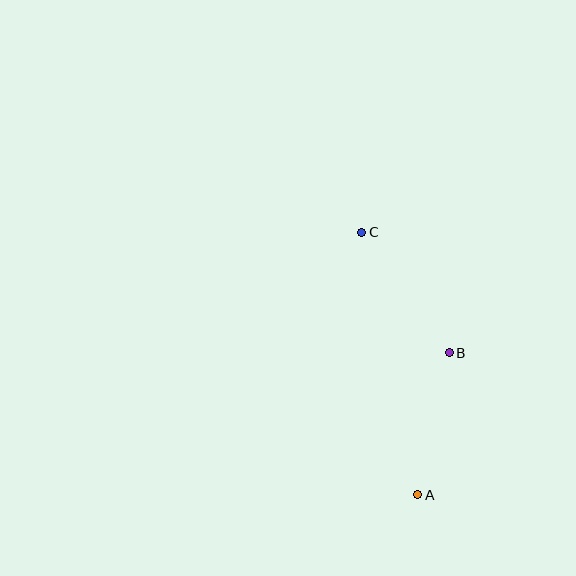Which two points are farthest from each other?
Points A and C are farthest from each other.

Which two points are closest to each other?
Points A and B are closest to each other.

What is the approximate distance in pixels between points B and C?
The distance between B and C is approximately 149 pixels.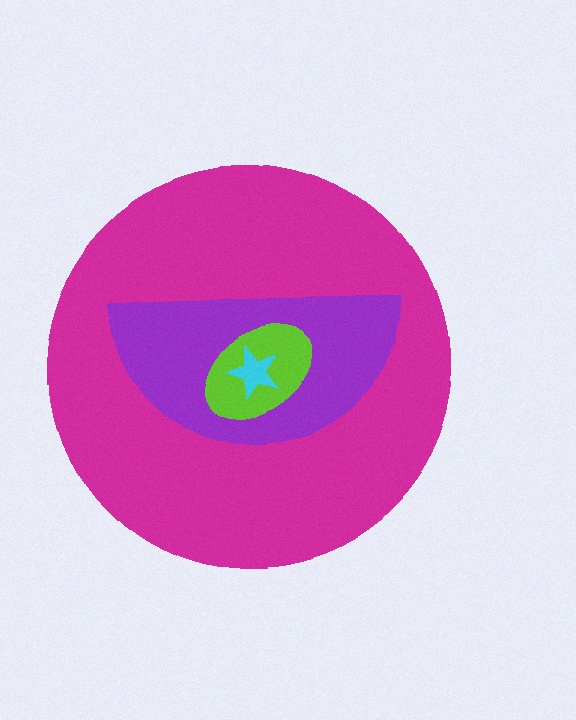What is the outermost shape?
The magenta circle.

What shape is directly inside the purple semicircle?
The lime ellipse.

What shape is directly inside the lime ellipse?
The cyan star.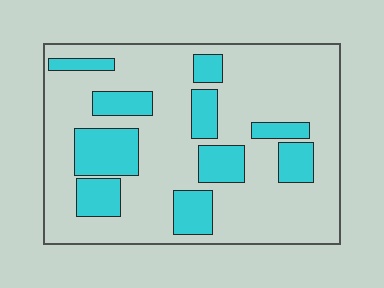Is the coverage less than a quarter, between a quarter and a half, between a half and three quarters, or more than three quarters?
Between a quarter and a half.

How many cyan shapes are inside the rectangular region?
10.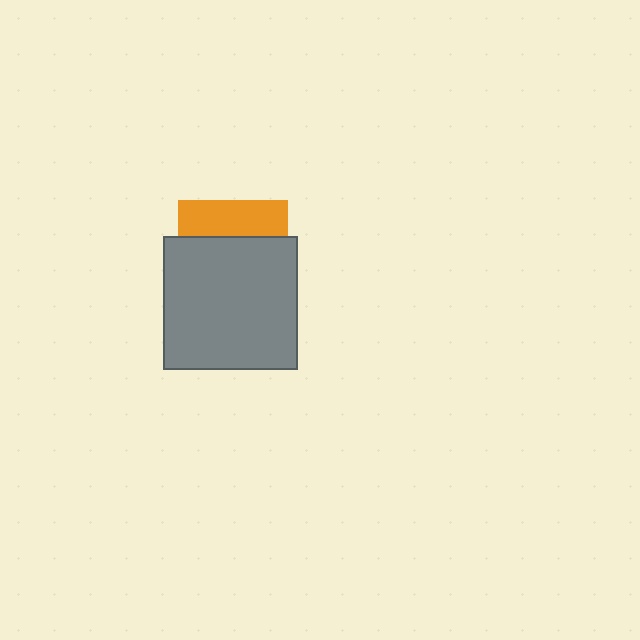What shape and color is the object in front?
The object in front is a gray square.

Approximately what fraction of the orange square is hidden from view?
Roughly 67% of the orange square is hidden behind the gray square.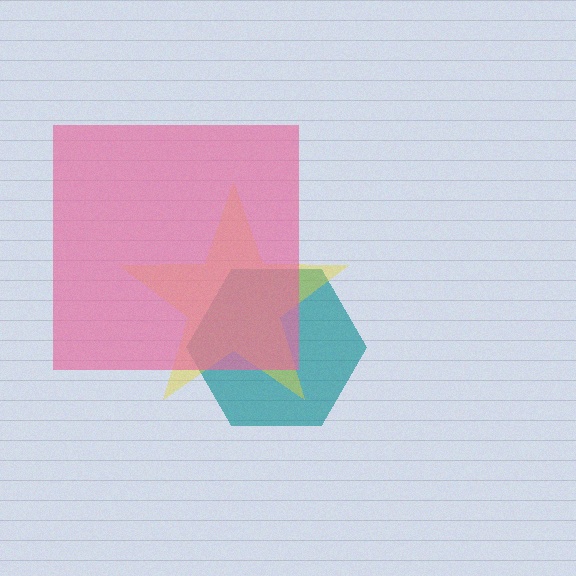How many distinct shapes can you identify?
There are 3 distinct shapes: a teal hexagon, a yellow star, a pink square.